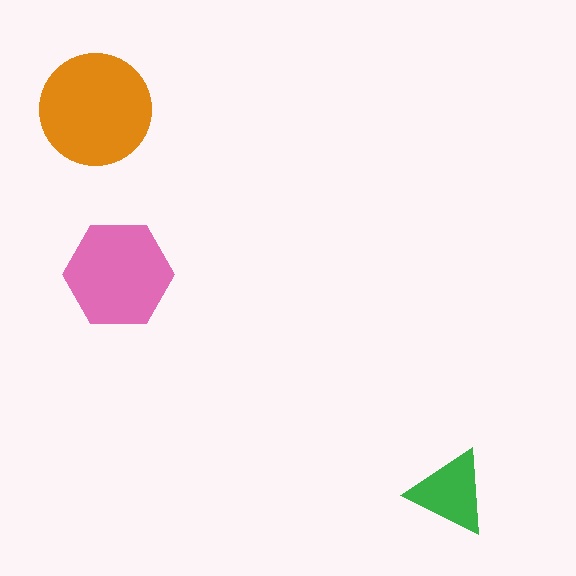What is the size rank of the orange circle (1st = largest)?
1st.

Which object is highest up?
The orange circle is topmost.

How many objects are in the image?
There are 3 objects in the image.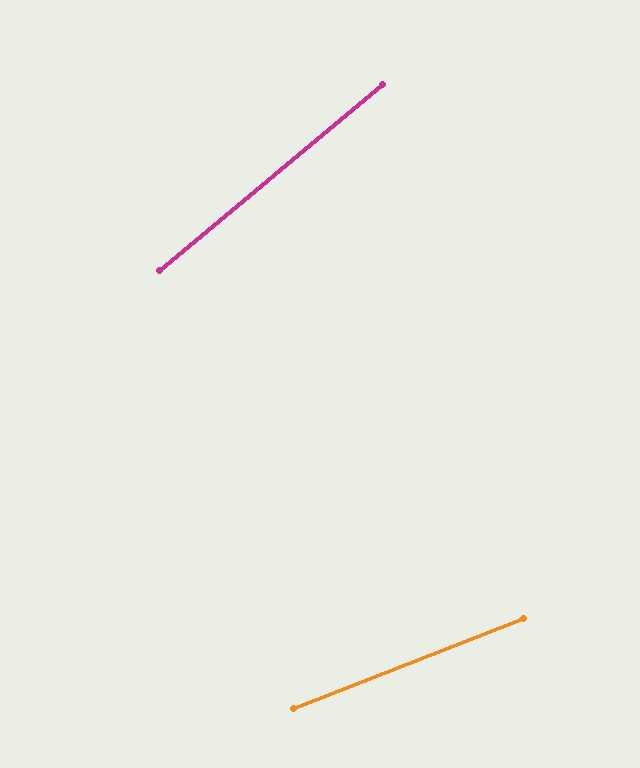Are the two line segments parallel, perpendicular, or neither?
Neither parallel nor perpendicular — they differ by about 19°.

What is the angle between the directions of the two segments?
Approximately 19 degrees.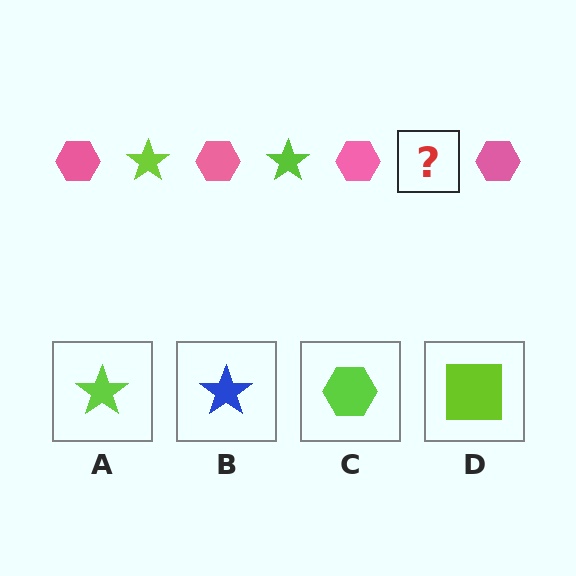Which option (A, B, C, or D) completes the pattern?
A.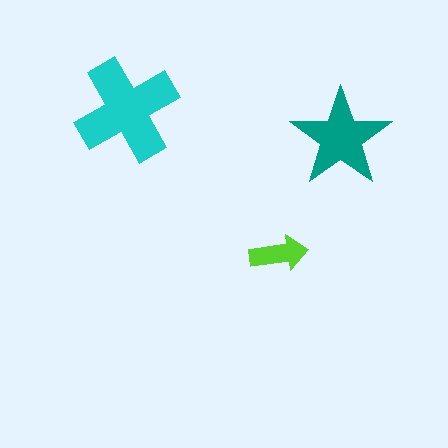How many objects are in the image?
There are 3 objects in the image.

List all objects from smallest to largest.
The lime arrow, the teal star, the cyan cross.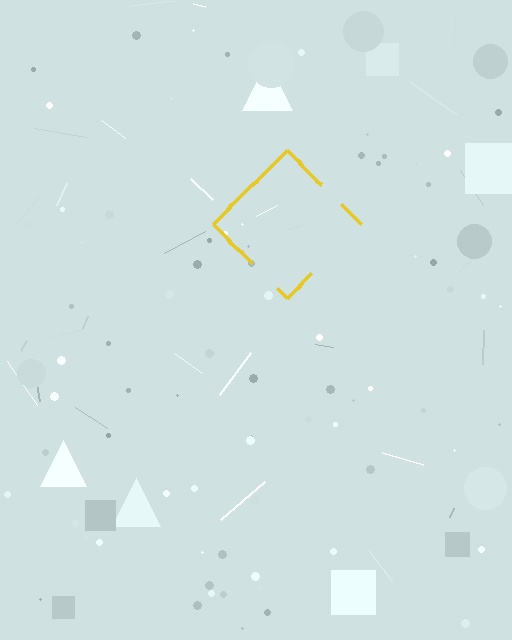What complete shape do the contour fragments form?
The contour fragments form a diamond.